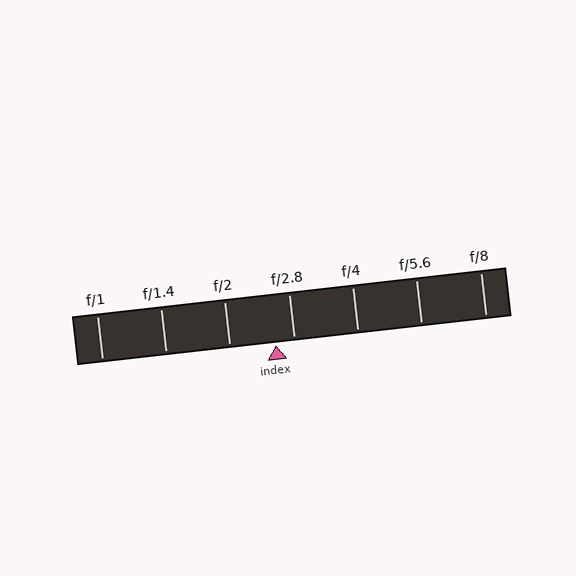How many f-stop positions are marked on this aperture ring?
There are 7 f-stop positions marked.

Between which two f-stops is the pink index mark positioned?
The index mark is between f/2 and f/2.8.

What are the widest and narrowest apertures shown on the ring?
The widest aperture shown is f/1 and the narrowest is f/8.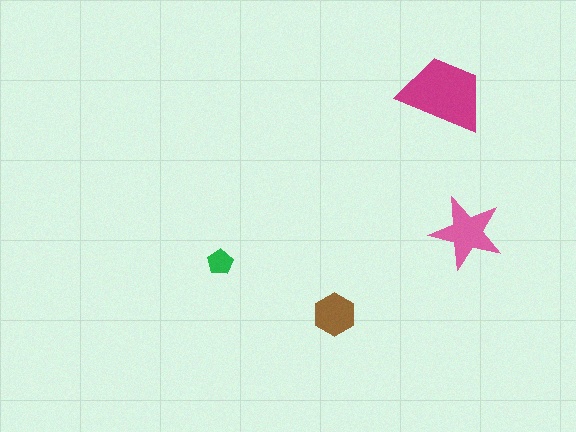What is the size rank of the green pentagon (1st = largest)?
4th.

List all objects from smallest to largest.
The green pentagon, the brown hexagon, the pink star, the magenta trapezoid.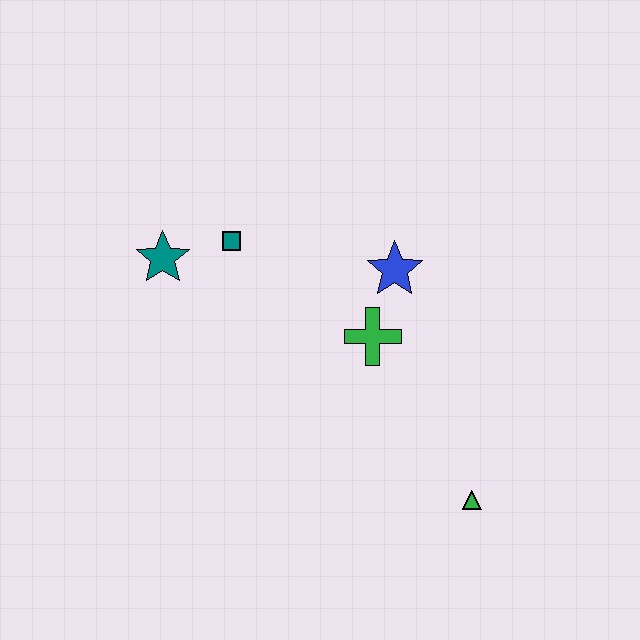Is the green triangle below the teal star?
Yes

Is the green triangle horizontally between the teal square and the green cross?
No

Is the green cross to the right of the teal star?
Yes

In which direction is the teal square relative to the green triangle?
The teal square is above the green triangle.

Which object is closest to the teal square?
The teal star is closest to the teal square.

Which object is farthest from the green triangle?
The teal star is farthest from the green triangle.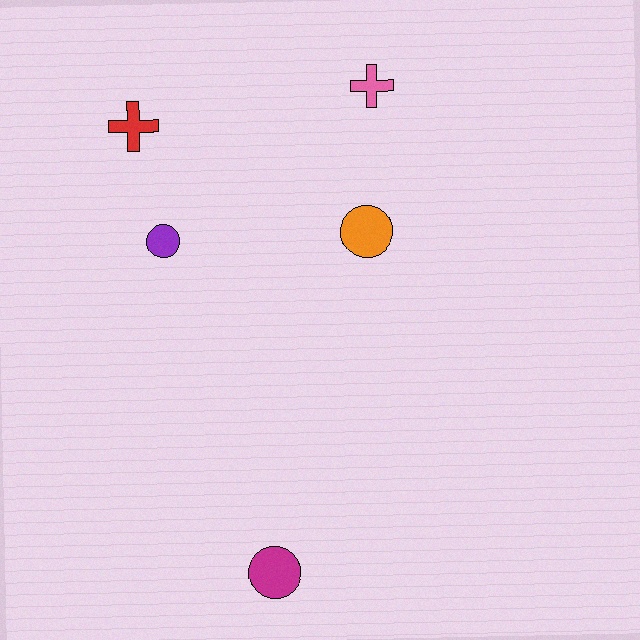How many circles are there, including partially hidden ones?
There are 3 circles.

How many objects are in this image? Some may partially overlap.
There are 5 objects.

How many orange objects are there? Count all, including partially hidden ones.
There is 1 orange object.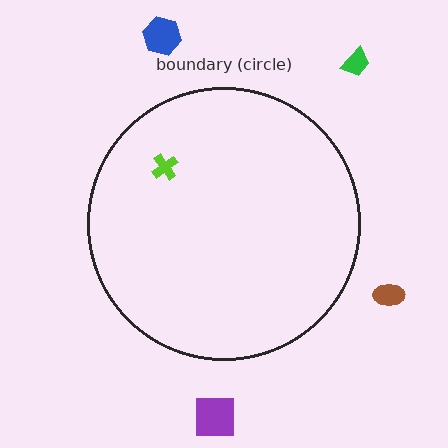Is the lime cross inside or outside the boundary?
Inside.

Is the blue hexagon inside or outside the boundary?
Outside.